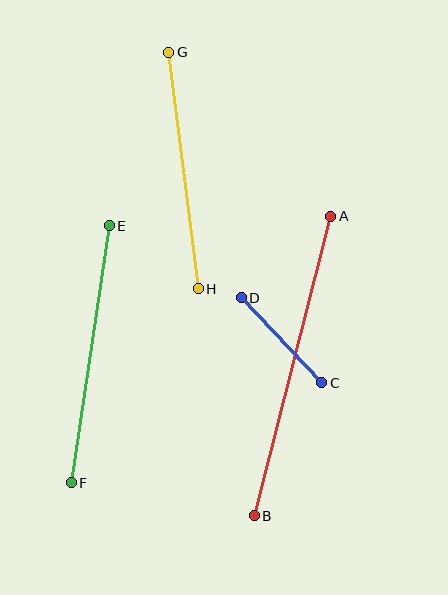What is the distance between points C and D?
The distance is approximately 117 pixels.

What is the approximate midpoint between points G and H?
The midpoint is at approximately (184, 171) pixels.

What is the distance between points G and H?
The distance is approximately 239 pixels.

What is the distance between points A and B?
The distance is approximately 309 pixels.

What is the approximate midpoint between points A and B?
The midpoint is at approximately (292, 366) pixels.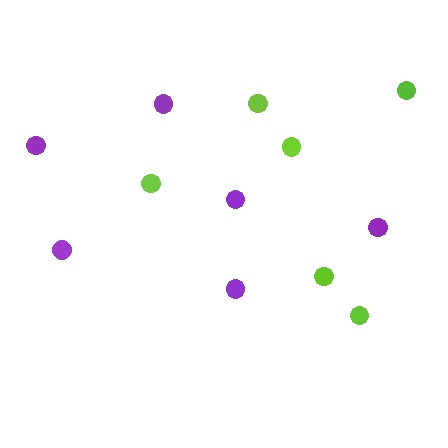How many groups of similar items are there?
There are 2 groups: one group of purple circles (6) and one group of lime circles (6).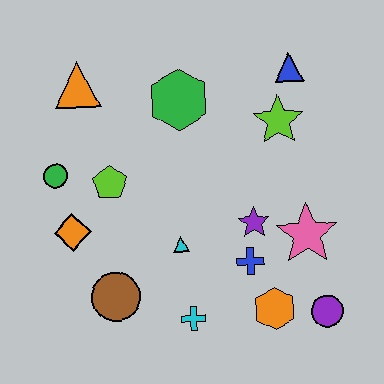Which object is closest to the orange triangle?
The green circle is closest to the orange triangle.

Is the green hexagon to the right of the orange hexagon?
No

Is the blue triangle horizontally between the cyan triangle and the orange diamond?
No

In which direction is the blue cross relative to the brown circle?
The blue cross is to the right of the brown circle.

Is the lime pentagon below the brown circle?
No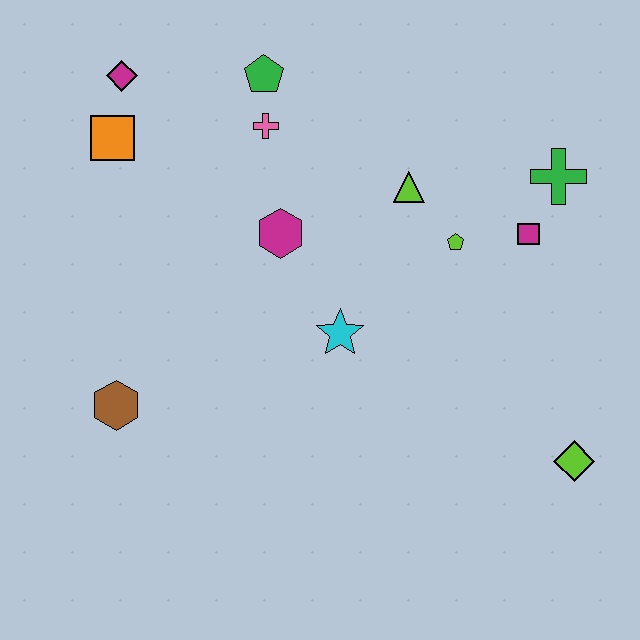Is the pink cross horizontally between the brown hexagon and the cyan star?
Yes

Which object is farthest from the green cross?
The brown hexagon is farthest from the green cross.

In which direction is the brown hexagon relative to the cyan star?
The brown hexagon is to the left of the cyan star.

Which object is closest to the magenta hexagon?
The pink cross is closest to the magenta hexagon.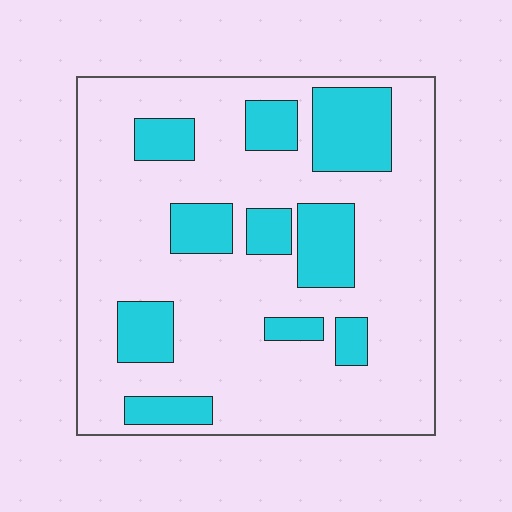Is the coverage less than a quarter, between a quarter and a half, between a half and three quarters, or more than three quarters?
Less than a quarter.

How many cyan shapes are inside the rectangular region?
10.